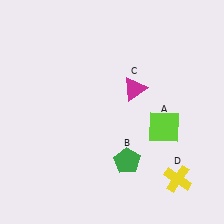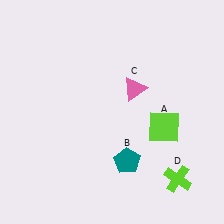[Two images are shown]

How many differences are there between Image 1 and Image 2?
There are 3 differences between the two images.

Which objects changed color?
B changed from green to teal. C changed from magenta to pink. D changed from yellow to lime.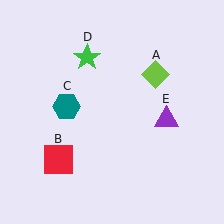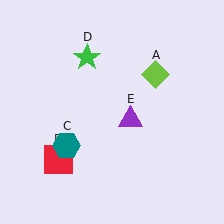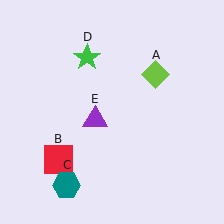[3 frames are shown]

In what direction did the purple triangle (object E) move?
The purple triangle (object E) moved left.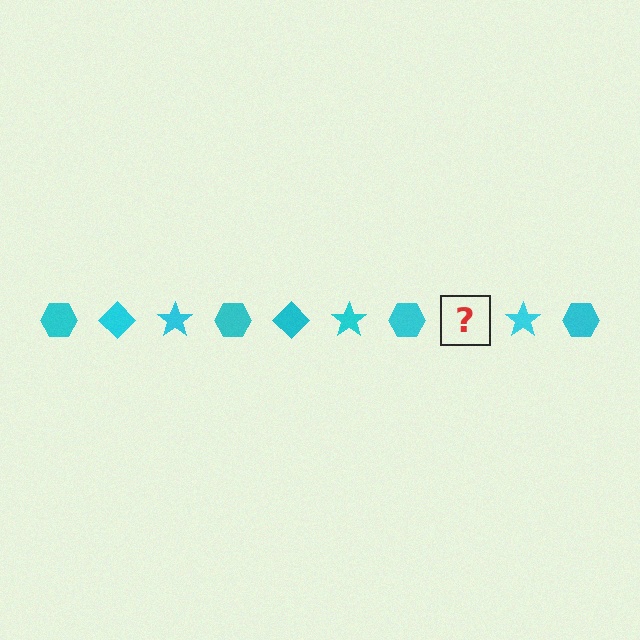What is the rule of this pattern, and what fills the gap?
The rule is that the pattern cycles through hexagon, diamond, star shapes in cyan. The gap should be filled with a cyan diamond.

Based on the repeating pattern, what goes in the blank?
The blank should be a cyan diamond.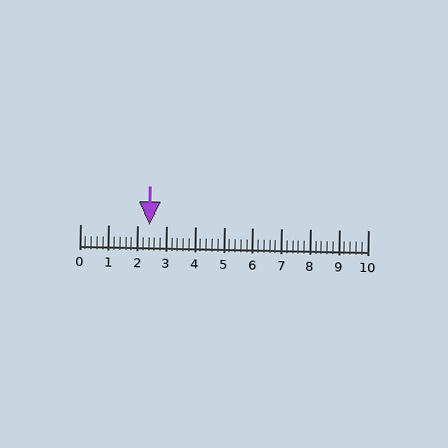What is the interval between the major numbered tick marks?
The major tick marks are spaced 1 units apart.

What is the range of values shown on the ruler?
The ruler shows values from 0 to 10.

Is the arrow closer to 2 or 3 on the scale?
The arrow is closer to 2.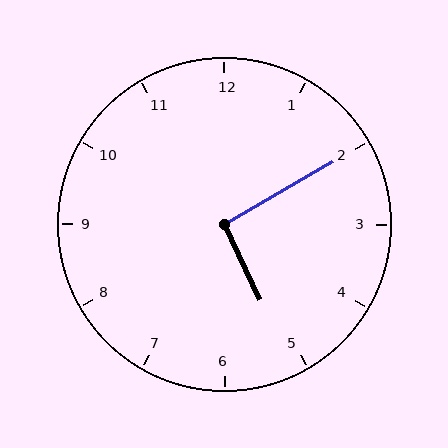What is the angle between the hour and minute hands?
Approximately 95 degrees.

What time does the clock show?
5:10.